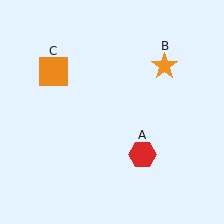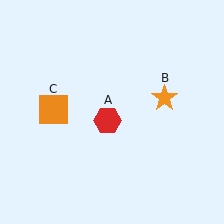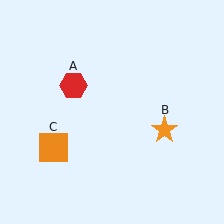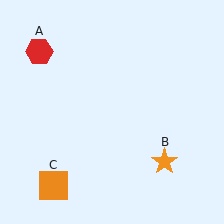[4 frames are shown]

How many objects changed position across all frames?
3 objects changed position: red hexagon (object A), orange star (object B), orange square (object C).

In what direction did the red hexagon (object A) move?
The red hexagon (object A) moved up and to the left.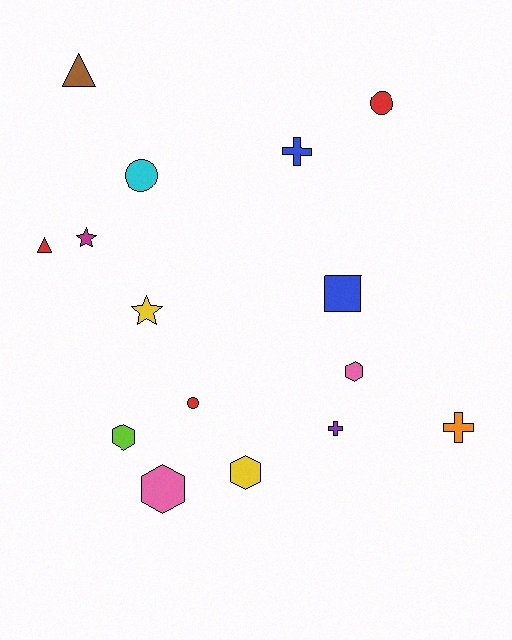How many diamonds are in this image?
There are no diamonds.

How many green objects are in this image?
There are no green objects.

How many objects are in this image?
There are 15 objects.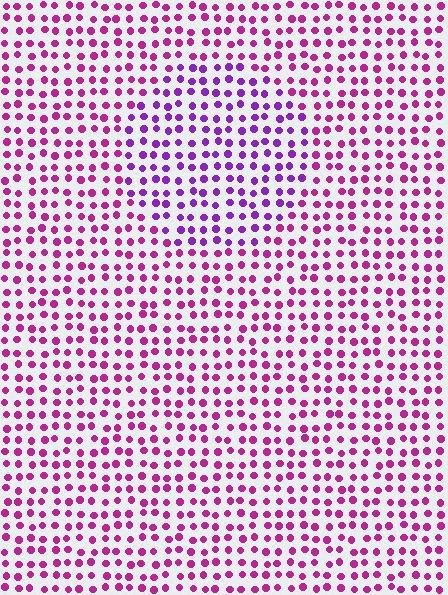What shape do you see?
I see a circle.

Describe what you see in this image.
The image is filled with small magenta elements in a uniform arrangement. A circle-shaped region is visible where the elements are tinted to a slightly different hue, forming a subtle color boundary.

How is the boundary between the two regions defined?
The boundary is defined purely by a slight shift in hue (about 34 degrees). Spacing, size, and orientation are identical on both sides.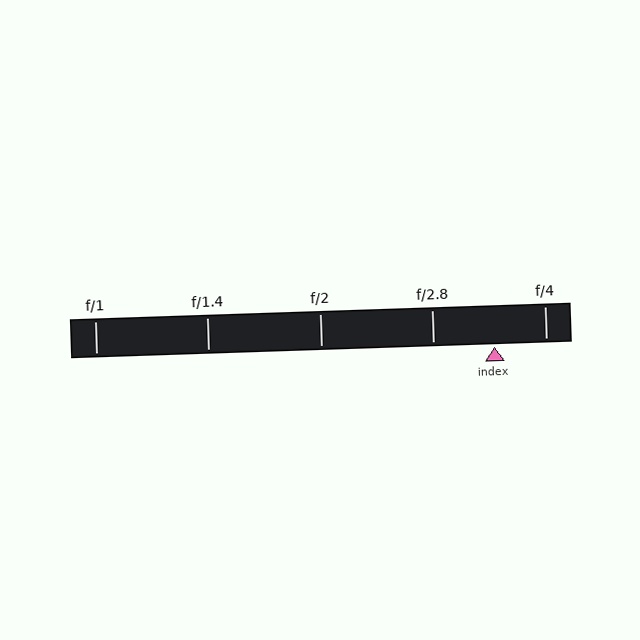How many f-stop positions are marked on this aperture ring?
There are 5 f-stop positions marked.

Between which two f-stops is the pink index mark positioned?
The index mark is between f/2.8 and f/4.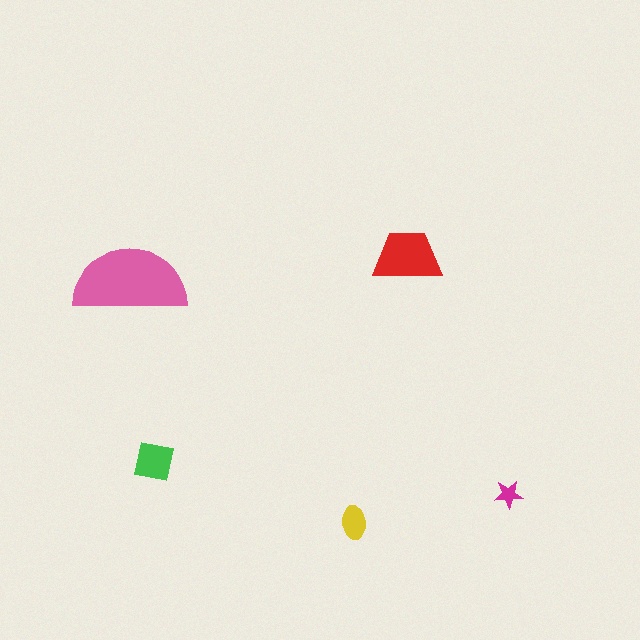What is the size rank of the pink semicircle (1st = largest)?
1st.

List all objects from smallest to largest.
The magenta star, the yellow ellipse, the green square, the red trapezoid, the pink semicircle.